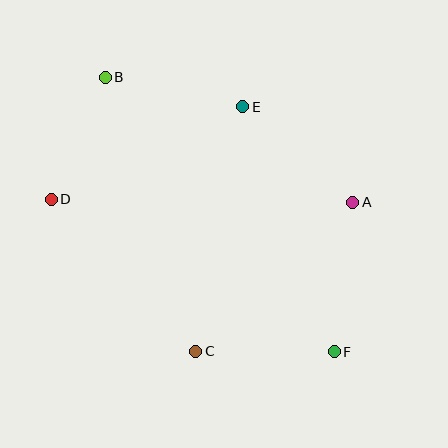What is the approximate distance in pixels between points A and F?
The distance between A and F is approximately 151 pixels.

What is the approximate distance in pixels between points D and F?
The distance between D and F is approximately 322 pixels.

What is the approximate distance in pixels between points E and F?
The distance between E and F is approximately 262 pixels.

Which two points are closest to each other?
Points B and D are closest to each other.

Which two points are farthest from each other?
Points B and F are farthest from each other.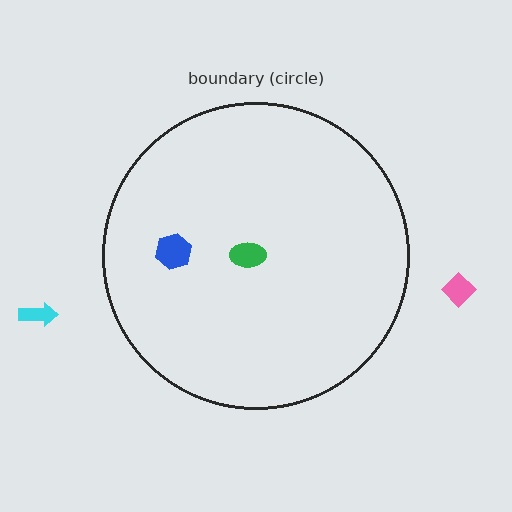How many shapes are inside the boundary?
2 inside, 2 outside.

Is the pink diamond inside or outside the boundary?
Outside.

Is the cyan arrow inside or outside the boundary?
Outside.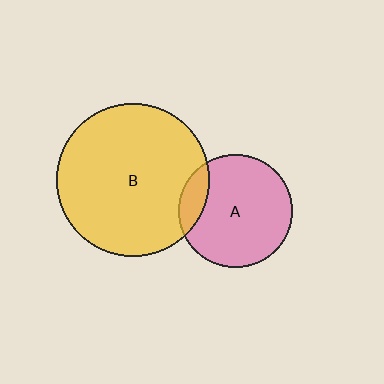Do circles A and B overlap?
Yes.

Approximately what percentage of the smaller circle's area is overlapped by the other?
Approximately 15%.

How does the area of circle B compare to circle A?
Approximately 1.8 times.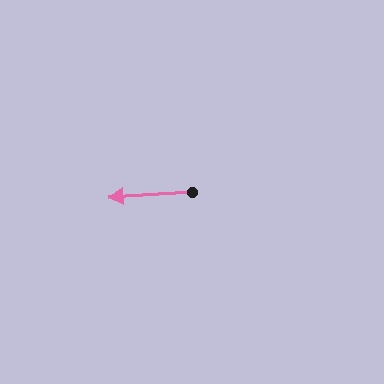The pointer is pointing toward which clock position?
Roughly 9 o'clock.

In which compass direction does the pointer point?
West.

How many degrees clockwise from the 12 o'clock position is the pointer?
Approximately 267 degrees.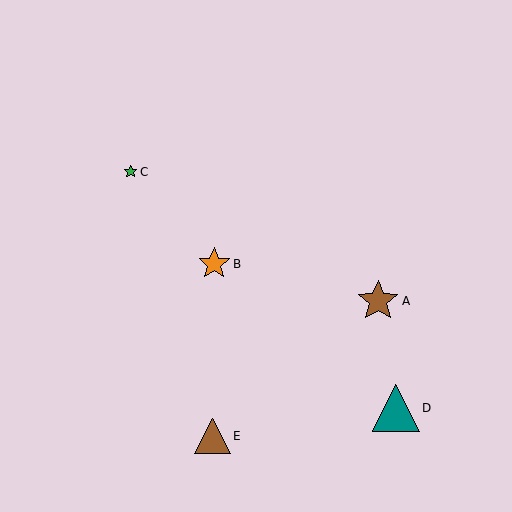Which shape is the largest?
The teal triangle (labeled D) is the largest.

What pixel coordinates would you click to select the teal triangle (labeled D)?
Click at (396, 408) to select the teal triangle D.